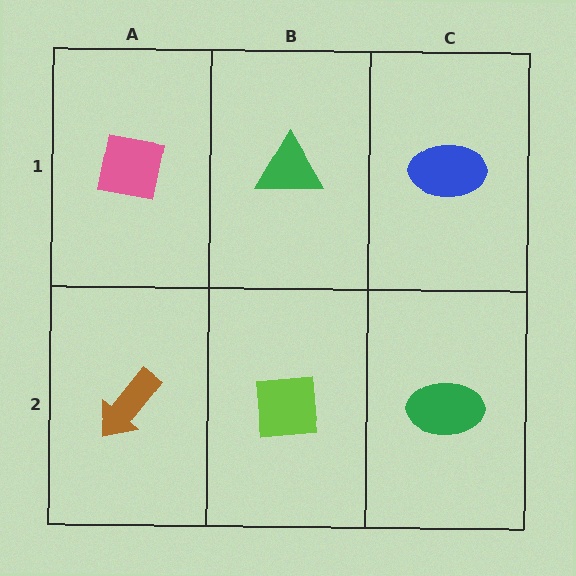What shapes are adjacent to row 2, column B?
A green triangle (row 1, column B), a brown arrow (row 2, column A), a green ellipse (row 2, column C).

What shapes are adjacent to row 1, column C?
A green ellipse (row 2, column C), a green triangle (row 1, column B).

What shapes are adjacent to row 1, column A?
A brown arrow (row 2, column A), a green triangle (row 1, column B).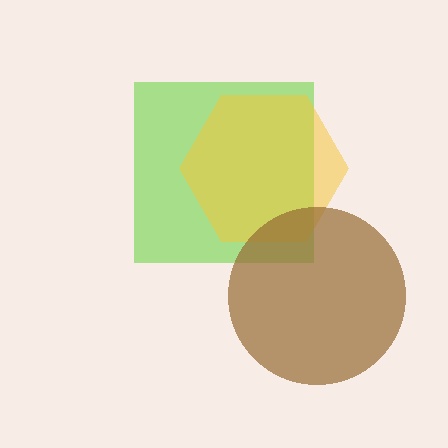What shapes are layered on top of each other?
The layered shapes are: a lime square, a yellow hexagon, a brown circle.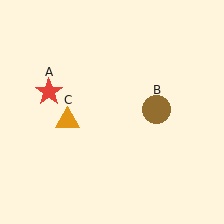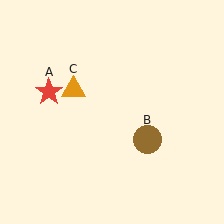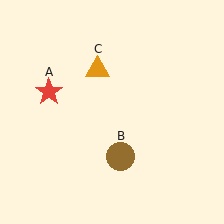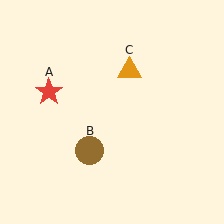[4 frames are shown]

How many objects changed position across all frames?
2 objects changed position: brown circle (object B), orange triangle (object C).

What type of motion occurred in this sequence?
The brown circle (object B), orange triangle (object C) rotated clockwise around the center of the scene.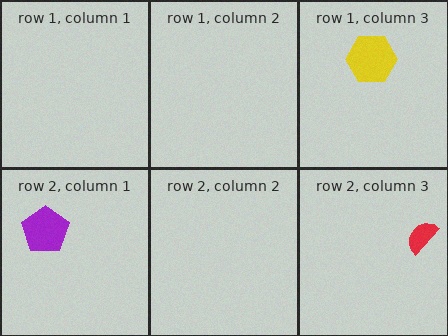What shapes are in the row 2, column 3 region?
The red semicircle.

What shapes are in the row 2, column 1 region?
The purple pentagon.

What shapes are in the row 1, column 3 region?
The yellow hexagon.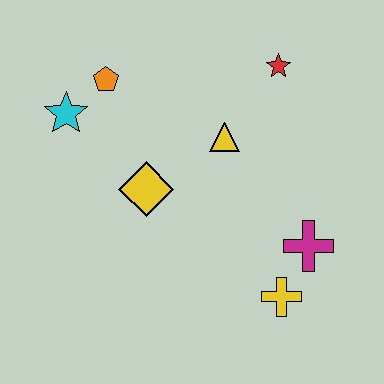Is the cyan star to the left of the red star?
Yes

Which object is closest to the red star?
The yellow triangle is closest to the red star.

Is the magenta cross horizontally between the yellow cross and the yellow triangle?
No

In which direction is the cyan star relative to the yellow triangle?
The cyan star is to the left of the yellow triangle.